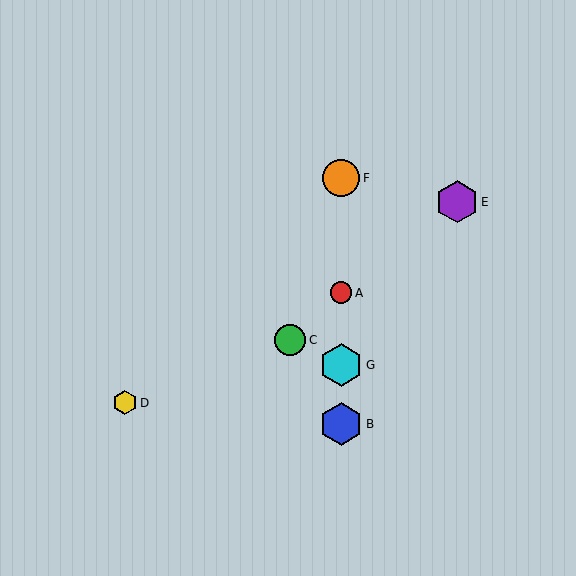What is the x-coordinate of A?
Object A is at x≈341.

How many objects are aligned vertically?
4 objects (A, B, F, G) are aligned vertically.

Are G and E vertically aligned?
No, G is at x≈341 and E is at x≈457.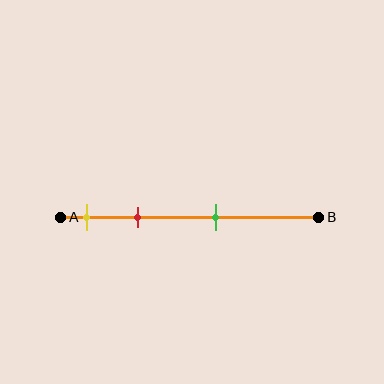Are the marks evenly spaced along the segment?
No, the marks are not evenly spaced.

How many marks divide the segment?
There are 3 marks dividing the segment.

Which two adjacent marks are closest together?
The yellow and red marks are the closest adjacent pair.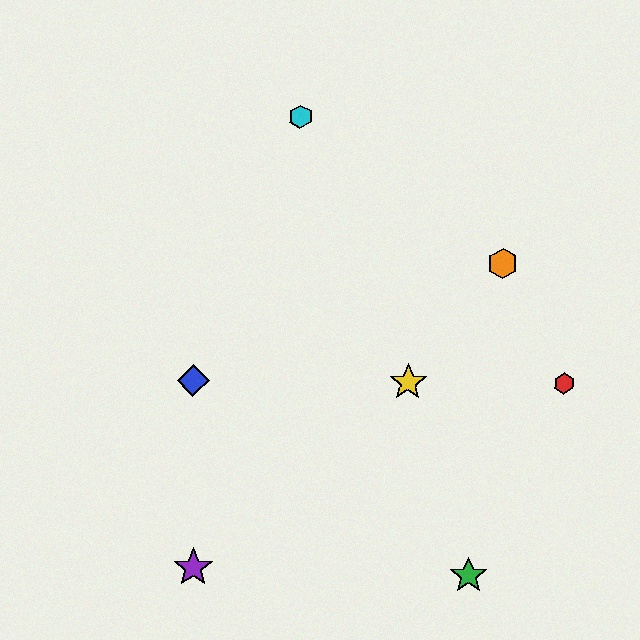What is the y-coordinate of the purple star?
The purple star is at y≈568.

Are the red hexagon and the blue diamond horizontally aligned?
Yes, both are at y≈383.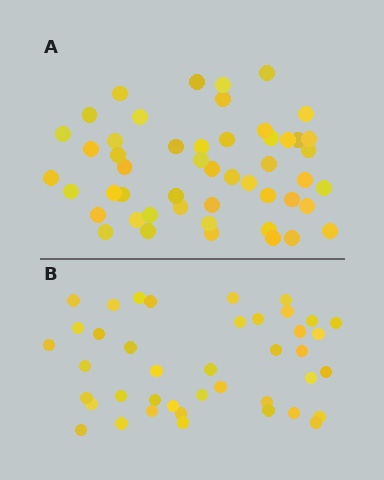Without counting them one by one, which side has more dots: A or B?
Region A (the top region) has more dots.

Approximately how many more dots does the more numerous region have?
Region A has roughly 8 or so more dots than region B.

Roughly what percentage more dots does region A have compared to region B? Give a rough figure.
About 20% more.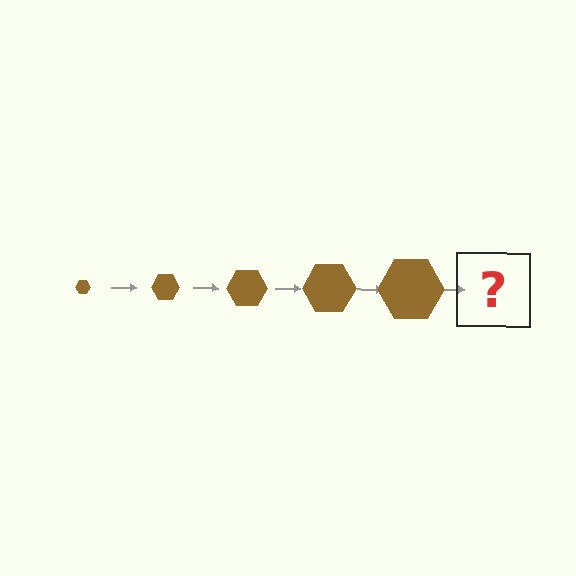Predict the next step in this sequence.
The next step is a brown hexagon, larger than the previous one.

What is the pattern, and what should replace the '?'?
The pattern is that the hexagon gets progressively larger each step. The '?' should be a brown hexagon, larger than the previous one.